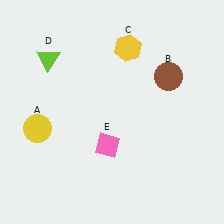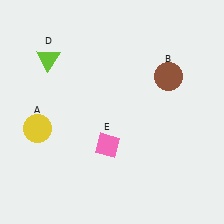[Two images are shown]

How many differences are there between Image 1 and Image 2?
There is 1 difference between the two images.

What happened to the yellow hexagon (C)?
The yellow hexagon (C) was removed in Image 2. It was in the top-right area of Image 1.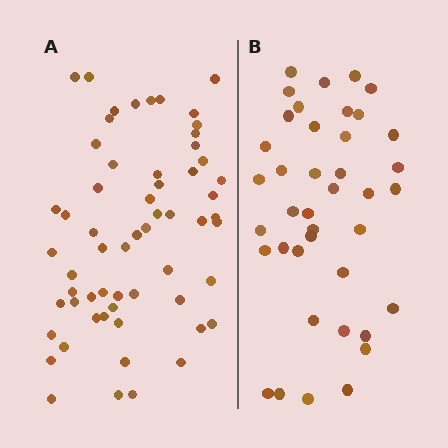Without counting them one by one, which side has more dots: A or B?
Region A (the left region) has more dots.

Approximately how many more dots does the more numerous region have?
Region A has approximately 20 more dots than region B.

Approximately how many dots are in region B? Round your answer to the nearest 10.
About 40 dots.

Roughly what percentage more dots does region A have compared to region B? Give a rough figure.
About 50% more.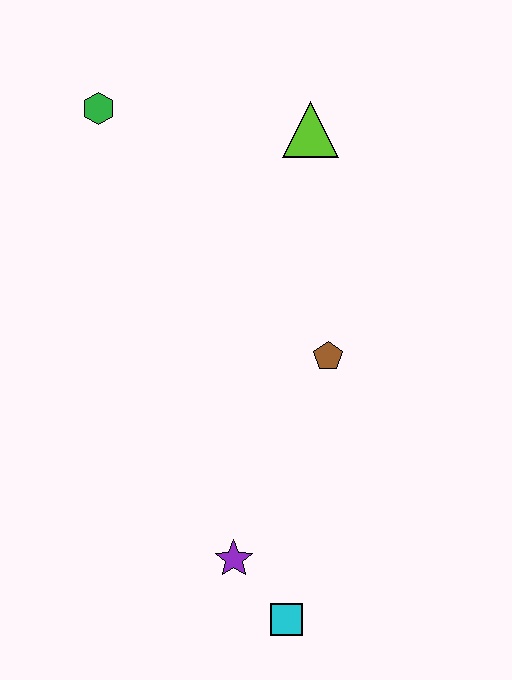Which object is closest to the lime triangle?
The green hexagon is closest to the lime triangle.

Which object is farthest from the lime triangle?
The cyan square is farthest from the lime triangle.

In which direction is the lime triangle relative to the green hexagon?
The lime triangle is to the right of the green hexagon.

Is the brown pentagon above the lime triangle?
No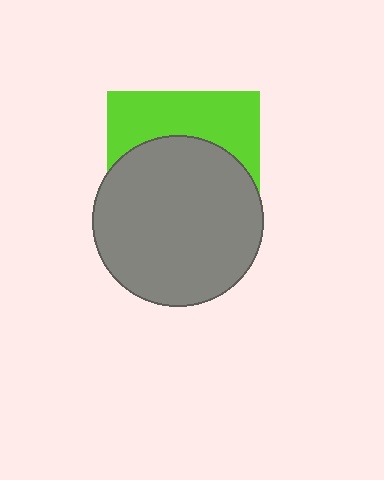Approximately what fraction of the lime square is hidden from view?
Roughly 62% of the lime square is hidden behind the gray circle.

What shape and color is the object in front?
The object in front is a gray circle.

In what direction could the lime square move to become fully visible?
The lime square could move up. That would shift it out from behind the gray circle entirely.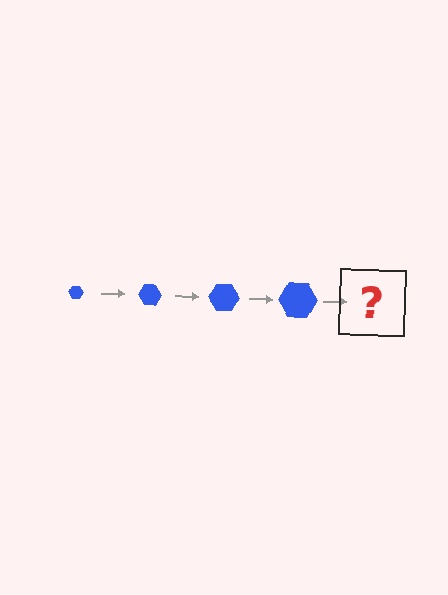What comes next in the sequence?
The next element should be a blue hexagon, larger than the previous one.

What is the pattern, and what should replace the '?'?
The pattern is that the hexagon gets progressively larger each step. The '?' should be a blue hexagon, larger than the previous one.